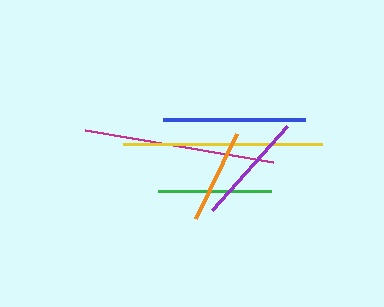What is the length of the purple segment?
The purple segment is approximately 113 pixels long.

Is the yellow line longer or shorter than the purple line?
The yellow line is longer than the purple line.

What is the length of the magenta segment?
The magenta segment is approximately 190 pixels long.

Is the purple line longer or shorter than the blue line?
The blue line is longer than the purple line.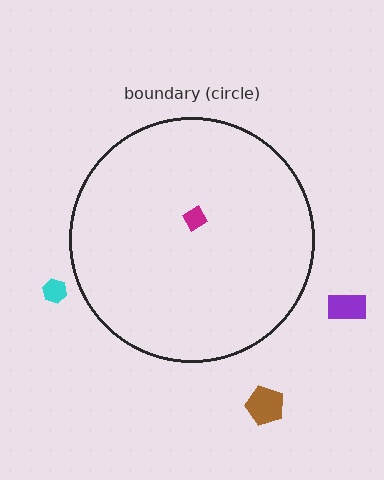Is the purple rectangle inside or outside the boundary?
Outside.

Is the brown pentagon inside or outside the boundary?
Outside.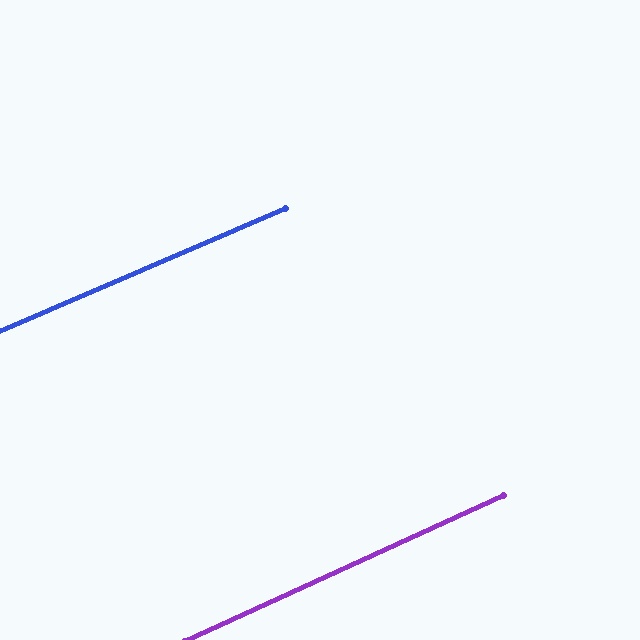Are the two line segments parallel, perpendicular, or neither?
Parallel — their directions differ by only 1.5°.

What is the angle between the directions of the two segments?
Approximately 1 degree.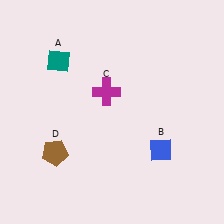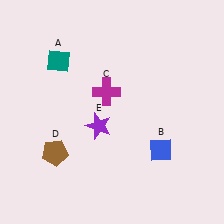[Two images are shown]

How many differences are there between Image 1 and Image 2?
There is 1 difference between the two images.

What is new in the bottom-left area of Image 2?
A purple star (E) was added in the bottom-left area of Image 2.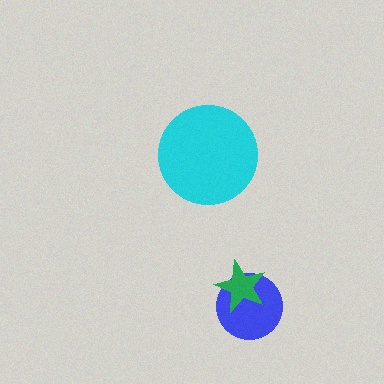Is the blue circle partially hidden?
Yes, it is partially covered by another shape.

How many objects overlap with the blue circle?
1 object overlaps with the blue circle.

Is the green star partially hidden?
No, no other shape covers it.